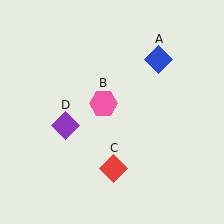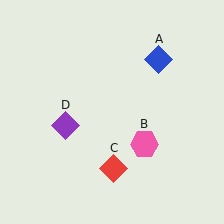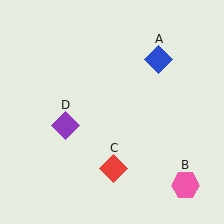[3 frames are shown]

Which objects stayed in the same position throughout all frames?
Blue diamond (object A) and red diamond (object C) and purple diamond (object D) remained stationary.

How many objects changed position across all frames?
1 object changed position: pink hexagon (object B).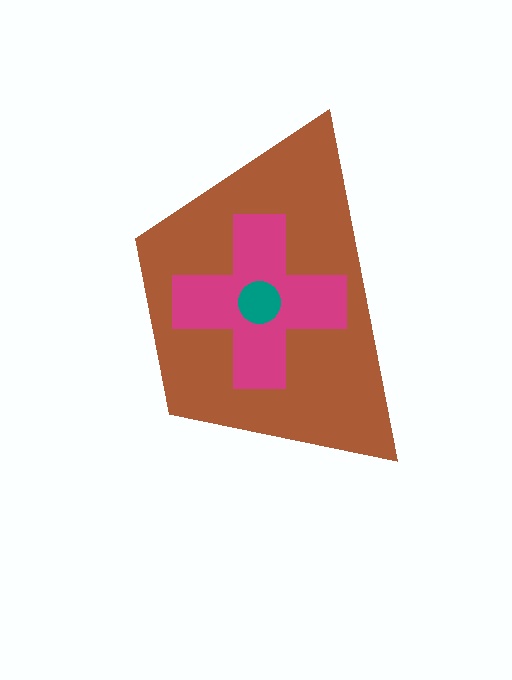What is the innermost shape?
The teal circle.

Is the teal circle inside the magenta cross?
Yes.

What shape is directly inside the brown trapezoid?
The magenta cross.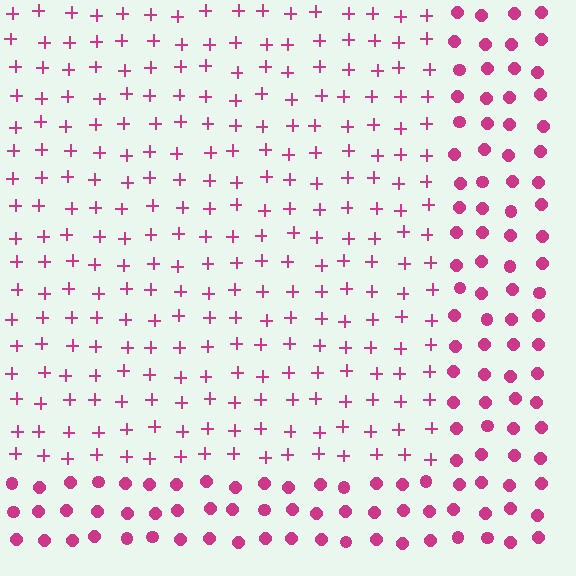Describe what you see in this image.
The image is filled with small magenta elements arranged in a uniform grid. A rectangle-shaped region contains plus signs, while the surrounding area contains circles. The boundary is defined purely by the change in element shape.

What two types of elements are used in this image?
The image uses plus signs inside the rectangle region and circles outside it.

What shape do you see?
I see a rectangle.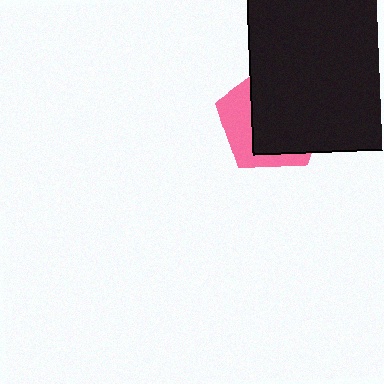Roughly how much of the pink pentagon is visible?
A small part of it is visible (roughly 34%).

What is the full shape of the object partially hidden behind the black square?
The partially hidden object is a pink pentagon.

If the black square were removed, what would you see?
You would see the complete pink pentagon.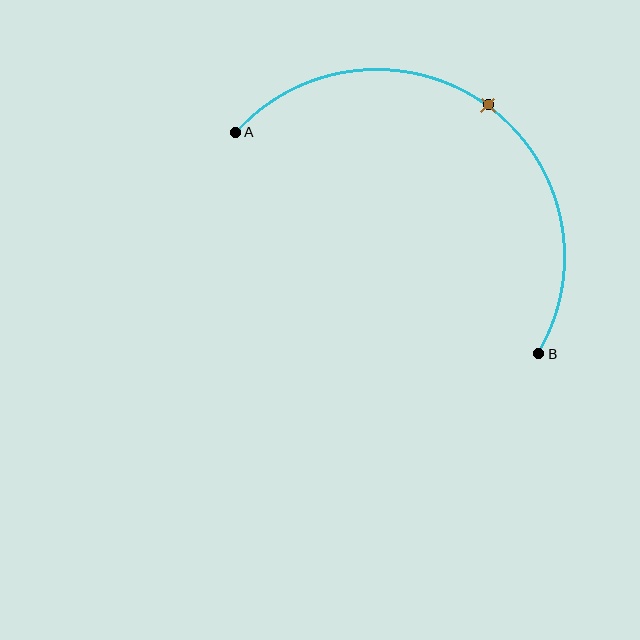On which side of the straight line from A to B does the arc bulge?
The arc bulges above and to the right of the straight line connecting A and B.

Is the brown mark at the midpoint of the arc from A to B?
Yes. The brown mark lies on the arc at equal arc-length from both A and B — it is the arc midpoint.